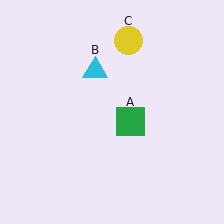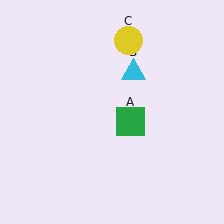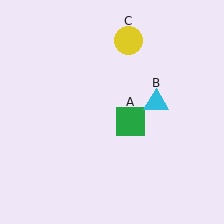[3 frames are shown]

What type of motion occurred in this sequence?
The cyan triangle (object B) rotated clockwise around the center of the scene.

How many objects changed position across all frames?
1 object changed position: cyan triangle (object B).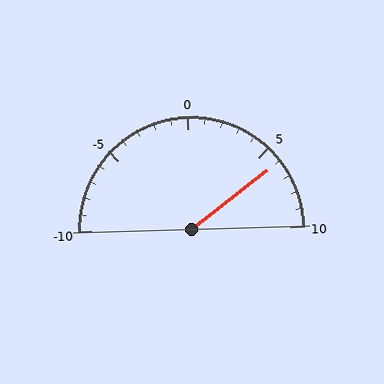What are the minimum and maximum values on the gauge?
The gauge ranges from -10 to 10.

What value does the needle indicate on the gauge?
The needle indicates approximately 6.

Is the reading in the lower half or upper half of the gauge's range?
The reading is in the upper half of the range (-10 to 10).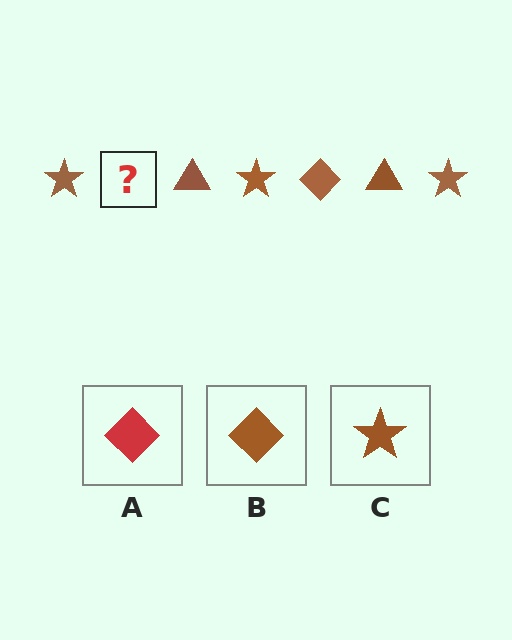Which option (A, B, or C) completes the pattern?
B.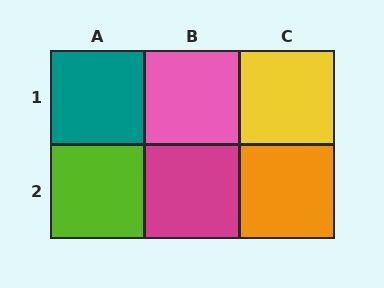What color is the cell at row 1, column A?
Teal.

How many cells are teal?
1 cell is teal.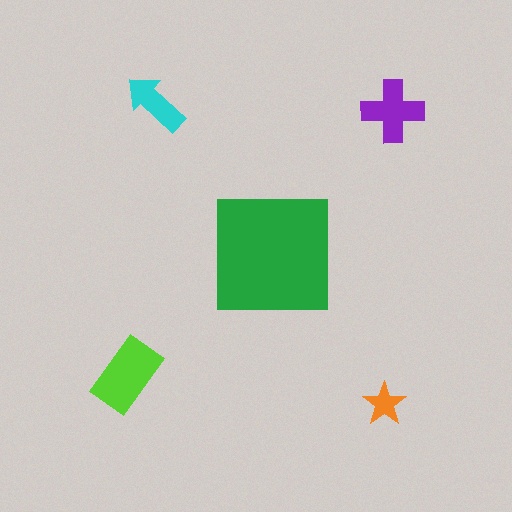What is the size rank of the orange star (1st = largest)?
5th.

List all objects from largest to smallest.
The green square, the lime rectangle, the purple cross, the cyan arrow, the orange star.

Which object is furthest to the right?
The purple cross is rightmost.